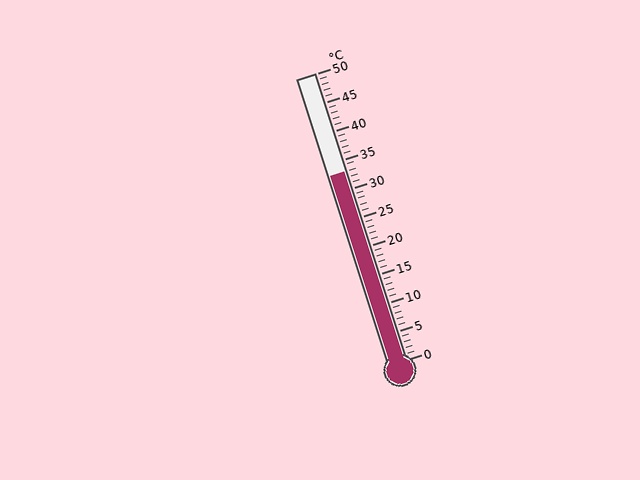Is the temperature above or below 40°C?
The temperature is below 40°C.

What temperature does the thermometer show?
The thermometer shows approximately 33°C.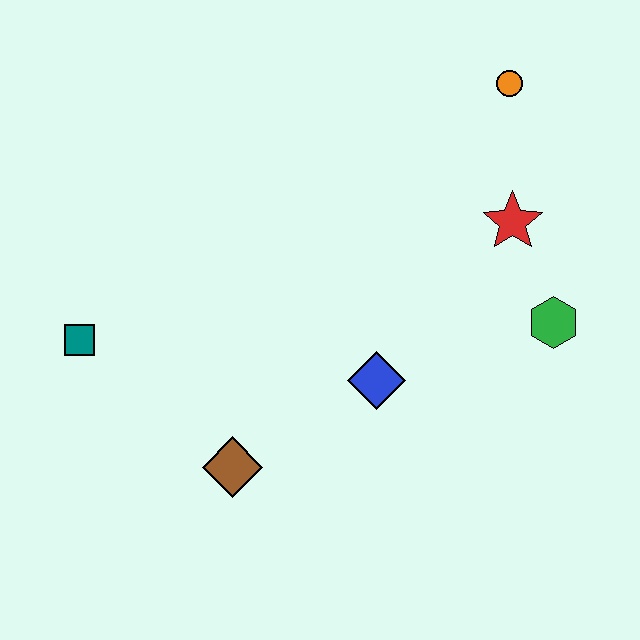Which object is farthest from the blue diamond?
The orange circle is farthest from the blue diamond.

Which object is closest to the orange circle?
The red star is closest to the orange circle.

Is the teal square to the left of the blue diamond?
Yes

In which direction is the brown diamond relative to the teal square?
The brown diamond is to the right of the teal square.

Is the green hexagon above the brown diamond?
Yes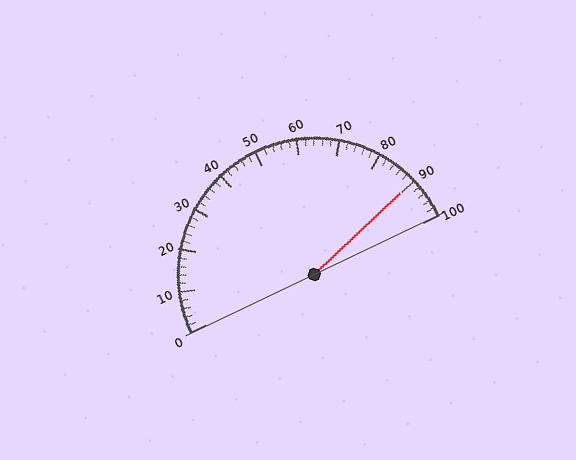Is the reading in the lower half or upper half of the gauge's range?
The reading is in the upper half of the range (0 to 100).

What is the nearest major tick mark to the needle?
The nearest major tick mark is 90.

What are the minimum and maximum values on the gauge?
The gauge ranges from 0 to 100.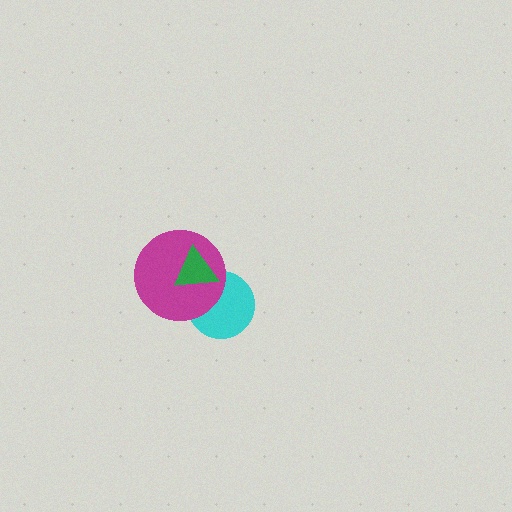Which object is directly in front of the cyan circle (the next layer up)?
The magenta circle is directly in front of the cyan circle.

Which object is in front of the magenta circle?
The green triangle is in front of the magenta circle.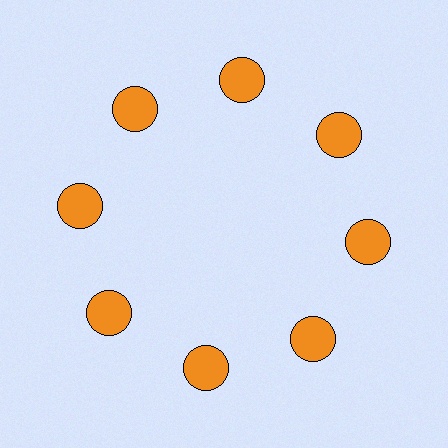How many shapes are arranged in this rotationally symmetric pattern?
There are 8 shapes, arranged in 8 groups of 1.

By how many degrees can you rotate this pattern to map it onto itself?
The pattern maps onto itself every 45 degrees of rotation.